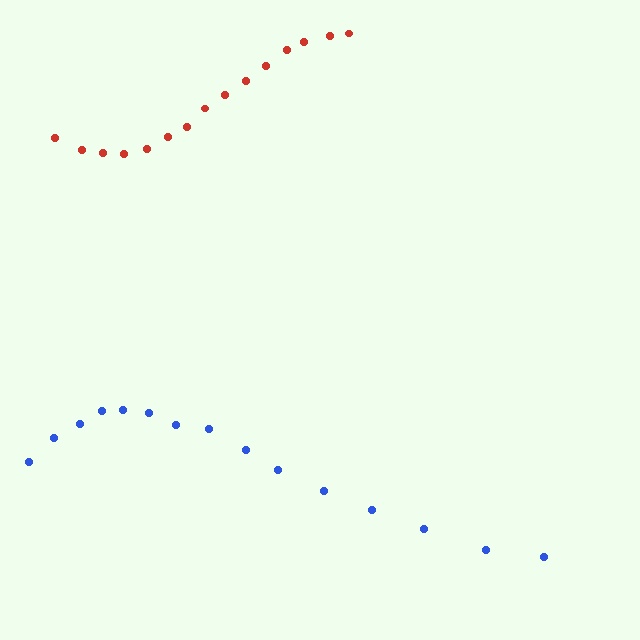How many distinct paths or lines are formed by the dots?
There are 2 distinct paths.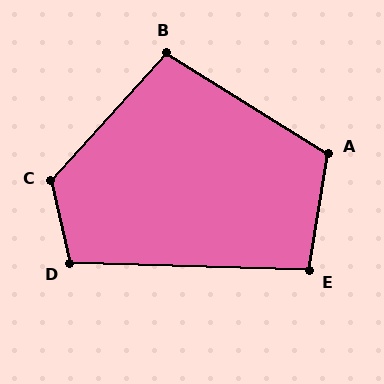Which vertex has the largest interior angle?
C, at approximately 125 degrees.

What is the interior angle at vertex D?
Approximately 105 degrees (obtuse).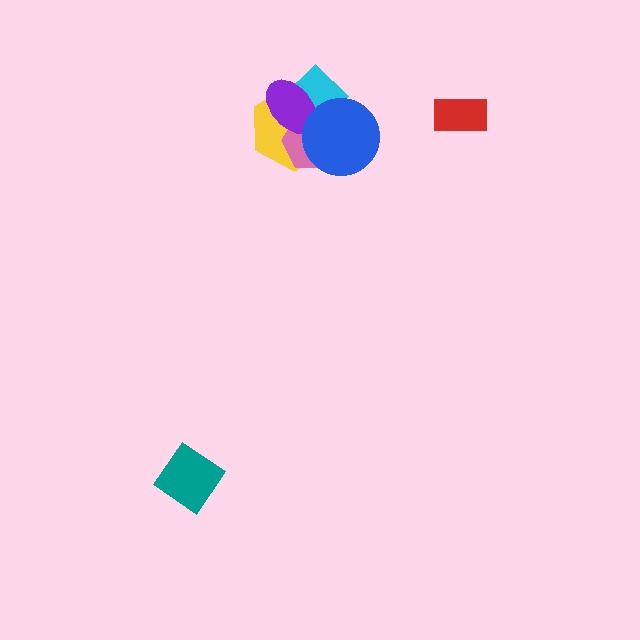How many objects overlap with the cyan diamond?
4 objects overlap with the cyan diamond.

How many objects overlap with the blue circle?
4 objects overlap with the blue circle.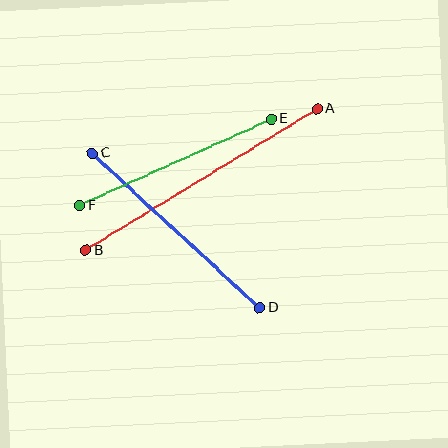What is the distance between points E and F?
The distance is approximately 211 pixels.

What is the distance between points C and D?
The distance is approximately 228 pixels.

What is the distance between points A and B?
The distance is approximately 271 pixels.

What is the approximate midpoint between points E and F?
The midpoint is at approximately (176, 162) pixels.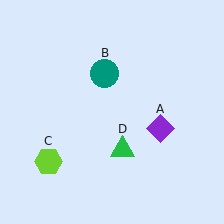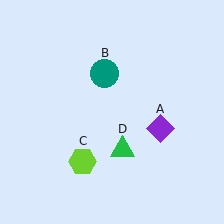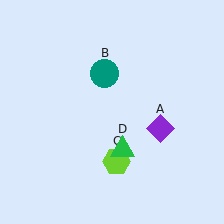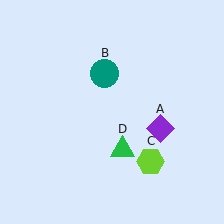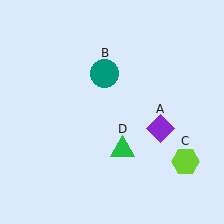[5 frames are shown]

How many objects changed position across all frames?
1 object changed position: lime hexagon (object C).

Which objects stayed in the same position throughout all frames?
Purple diamond (object A) and teal circle (object B) and green triangle (object D) remained stationary.